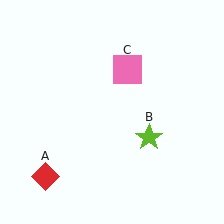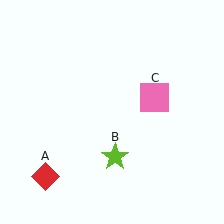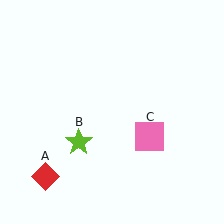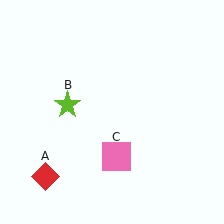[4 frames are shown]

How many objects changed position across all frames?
2 objects changed position: lime star (object B), pink square (object C).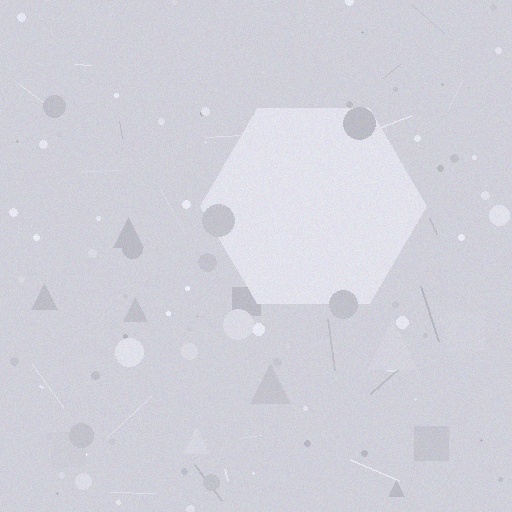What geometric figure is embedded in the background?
A hexagon is embedded in the background.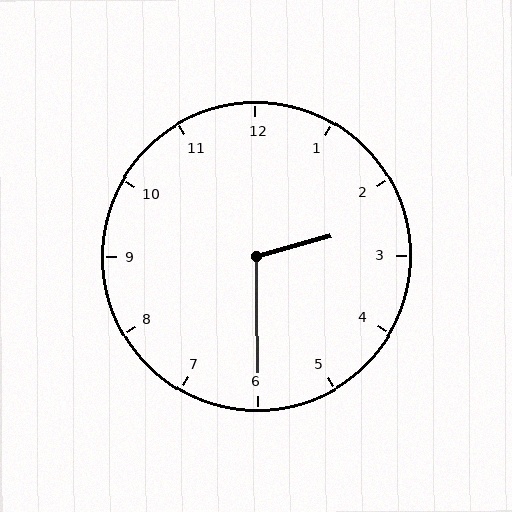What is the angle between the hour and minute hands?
Approximately 105 degrees.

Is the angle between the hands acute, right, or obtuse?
It is obtuse.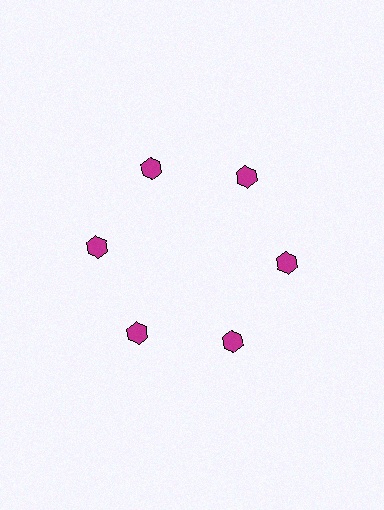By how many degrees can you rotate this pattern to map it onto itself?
The pattern maps onto itself every 60 degrees of rotation.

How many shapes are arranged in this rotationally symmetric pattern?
There are 6 shapes, arranged in 6 groups of 1.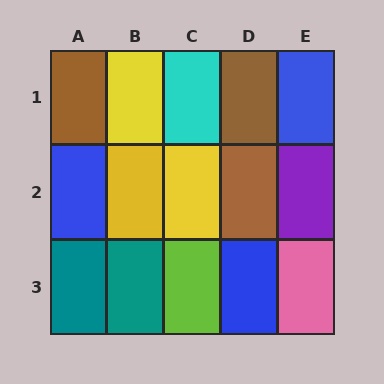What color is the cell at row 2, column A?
Blue.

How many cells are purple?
1 cell is purple.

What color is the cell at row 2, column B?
Yellow.